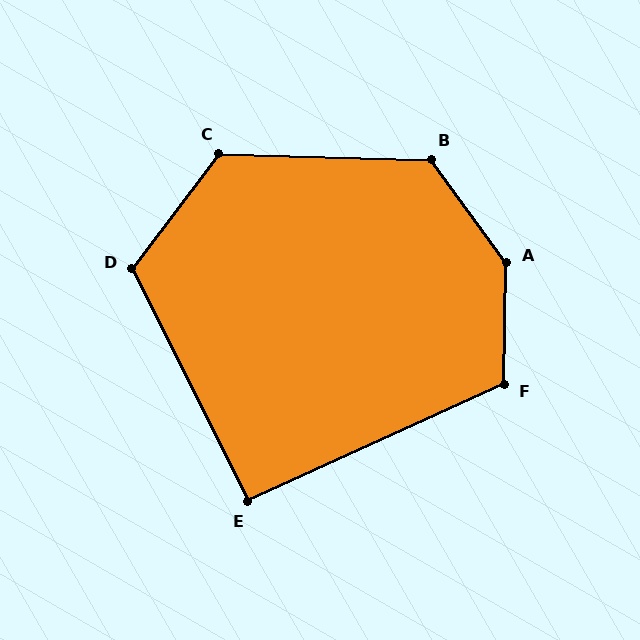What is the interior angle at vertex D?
Approximately 117 degrees (obtuse).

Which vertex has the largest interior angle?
A, at approximately 143 degrees.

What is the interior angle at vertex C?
Approximately 125 degrees (obtuse).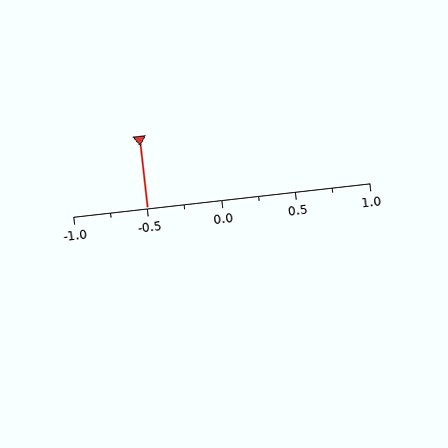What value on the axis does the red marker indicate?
The marker indicates approximately -0.5.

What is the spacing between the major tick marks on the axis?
The major ticks are spaced 0.5 apart.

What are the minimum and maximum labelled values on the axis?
The axis runs from -1.0 to 1.0.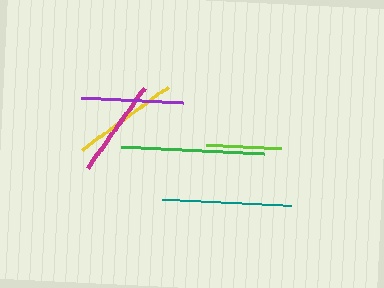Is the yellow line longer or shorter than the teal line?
The teal line is longer than the yellow line.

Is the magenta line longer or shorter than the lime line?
The magenta line is longer than the lime line.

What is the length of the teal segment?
The teal segment is approximately 129 pixels long.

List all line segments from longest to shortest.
From longest to shortest: green, teal, yellow, purple, magenta, lime.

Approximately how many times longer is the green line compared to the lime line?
The green line is approximately 1.9 times the length of the lime line.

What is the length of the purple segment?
The purple segment is approximately 101 pixels long.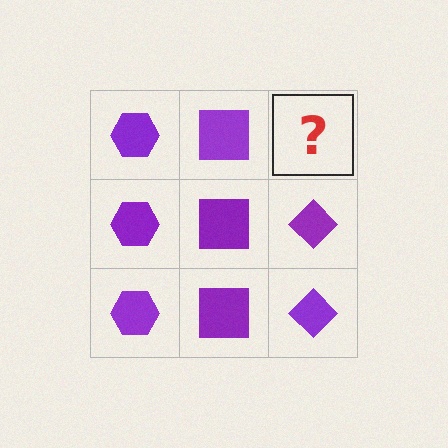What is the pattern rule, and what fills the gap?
The rule is that each column has a consistent shape. The gap should be filled with a purple diamond.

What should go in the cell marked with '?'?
The missing cell should contain a purple diamond.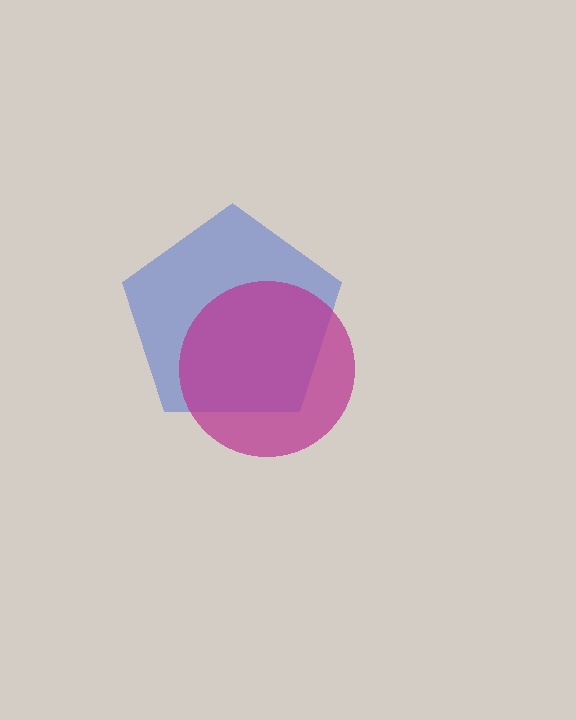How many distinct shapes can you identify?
There are 2 distinct shapes: a blue pentagon, a magenta circle.